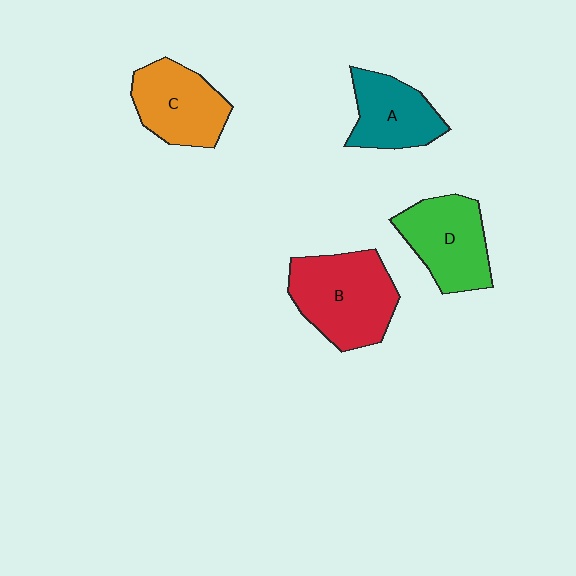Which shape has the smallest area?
Shape A (teal).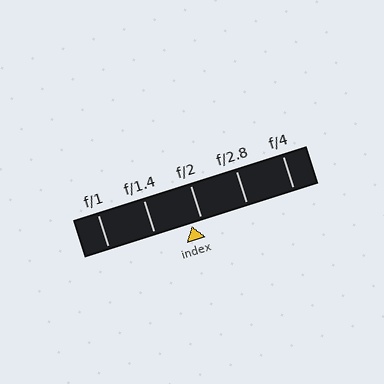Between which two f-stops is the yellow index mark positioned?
The index mark is between f/1.4 and f/2.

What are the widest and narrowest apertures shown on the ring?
The widest aperture shown is f/1 and the narrowest is f/4.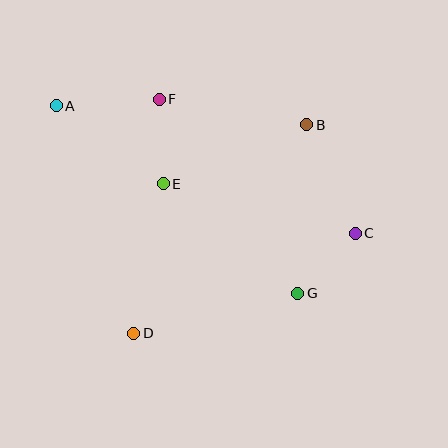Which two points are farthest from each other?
Points A and C are farthest from each other.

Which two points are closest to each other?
Points C and G are closest to each other.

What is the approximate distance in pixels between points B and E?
The distance between B and E is approximately 155 pixels.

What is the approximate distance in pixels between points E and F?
The distance between E and F is approximately 85 pixels.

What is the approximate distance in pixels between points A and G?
The distance between A and G is approximately 306 pixels.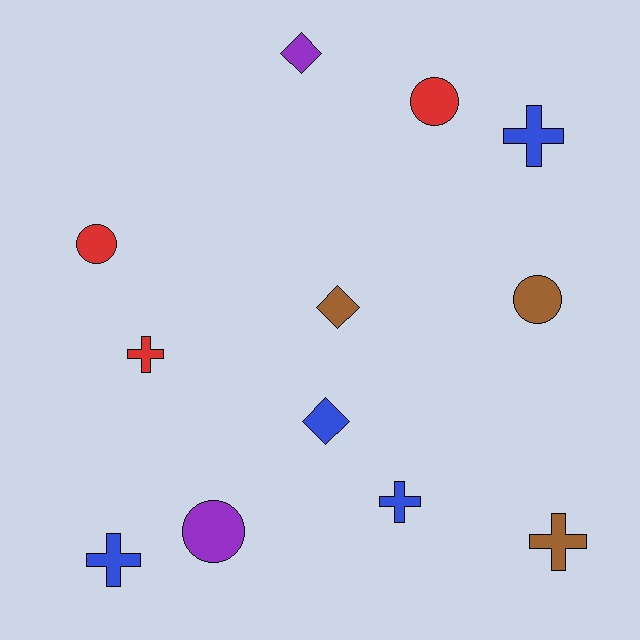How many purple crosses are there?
There are no purple crosses.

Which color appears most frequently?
Blue, with 4 objects.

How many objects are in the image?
There are 12 objects.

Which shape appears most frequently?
Cross, with 5 objects.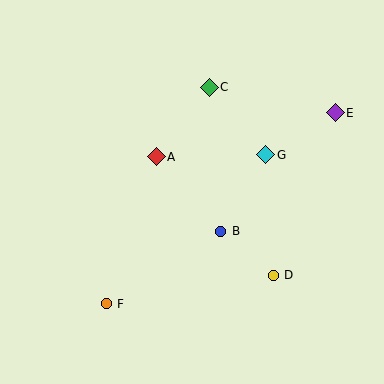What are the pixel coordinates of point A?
Point A is at (156, 157).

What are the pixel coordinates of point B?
Point B is at (221, 231).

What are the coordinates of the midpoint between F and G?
The midpoint between F and G is at (186, 229).